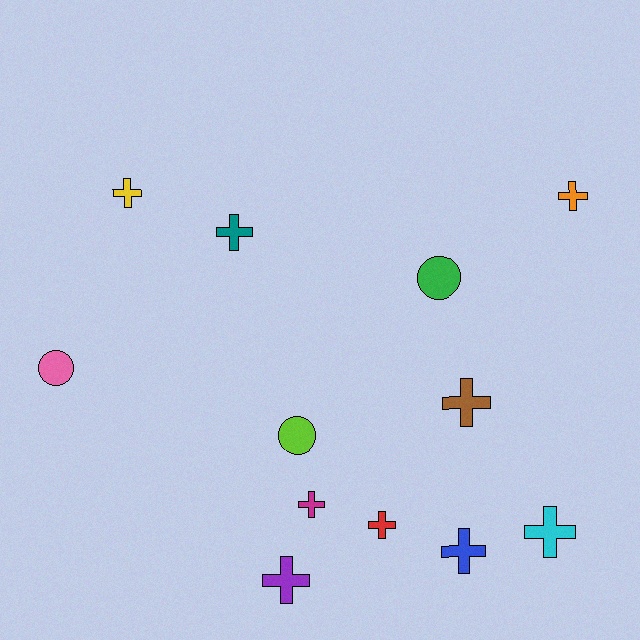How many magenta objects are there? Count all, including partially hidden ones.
There is 1 magenta object.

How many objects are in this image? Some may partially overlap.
There are 12 objects.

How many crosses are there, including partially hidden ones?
There are 9 crosses.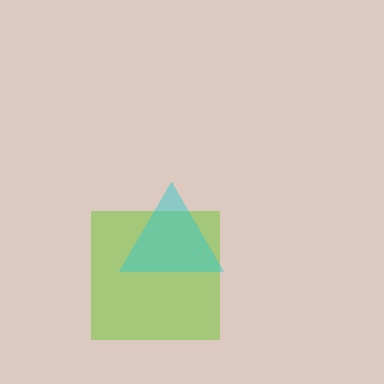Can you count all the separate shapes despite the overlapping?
Yes, there are 2 separate shapes.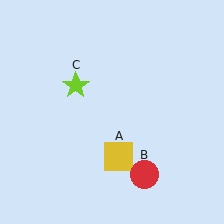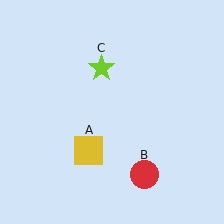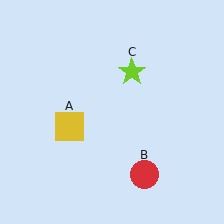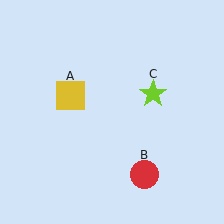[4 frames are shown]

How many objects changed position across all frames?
2 objects changed position: yellow square (object A), lime star (object C).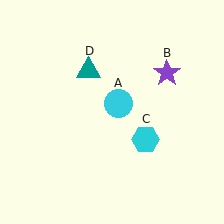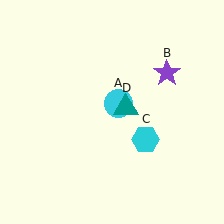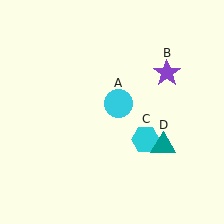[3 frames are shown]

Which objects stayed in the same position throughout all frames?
Cyan circle (object A) and purple star (object B) and cyan hexagon (object C) remained stationary.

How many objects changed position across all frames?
1 object changed position: teal triangle (object D).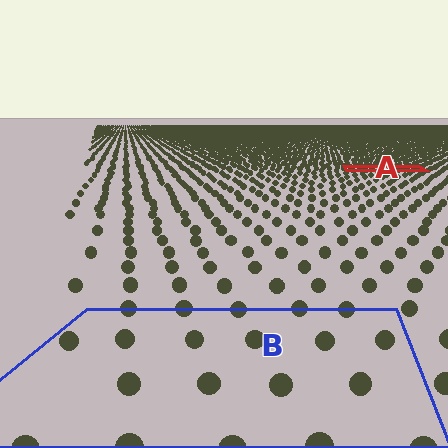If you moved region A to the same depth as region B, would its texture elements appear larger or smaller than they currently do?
They would appear larger. At a closer depth, the same texture elements are projected at a bigger on-screen size.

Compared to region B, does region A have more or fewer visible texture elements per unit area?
Region A has more texture elements per unit area — they are packed more densely because it is farther away.